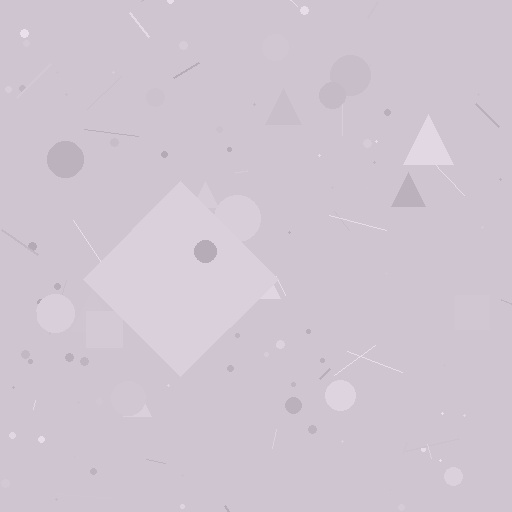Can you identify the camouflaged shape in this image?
The camouflaged shape is a diamond.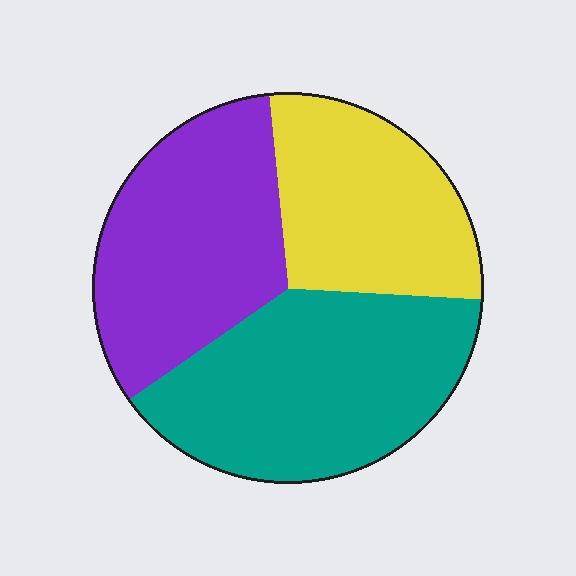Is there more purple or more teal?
Teal.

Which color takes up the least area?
Yellow, at roughly 25%.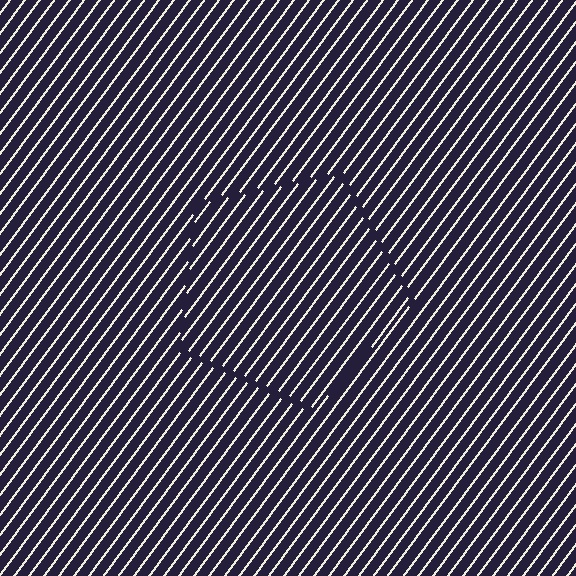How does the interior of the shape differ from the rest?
The interior of the shape contains the same grating, shifted by half a period — the contour is defined by the phase discontinuity where line-ends from the inner and outer gratings abut.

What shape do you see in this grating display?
An illusory pentagon. The interior of the shape contains the same grating, shifted by half a period — the contour is defined by the phase discontinuity where line-ends from the inner and outer gratings abut.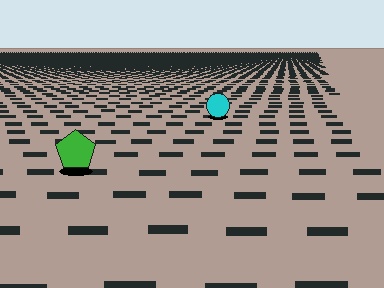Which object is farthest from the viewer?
The cyan circle is farthest from the viewer. It appears smaller and the ground texture around it is denser.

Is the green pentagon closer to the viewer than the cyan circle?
Yes. The green pentagon is closer — you can tell from the texture gradient: the ground texture is coarser near it.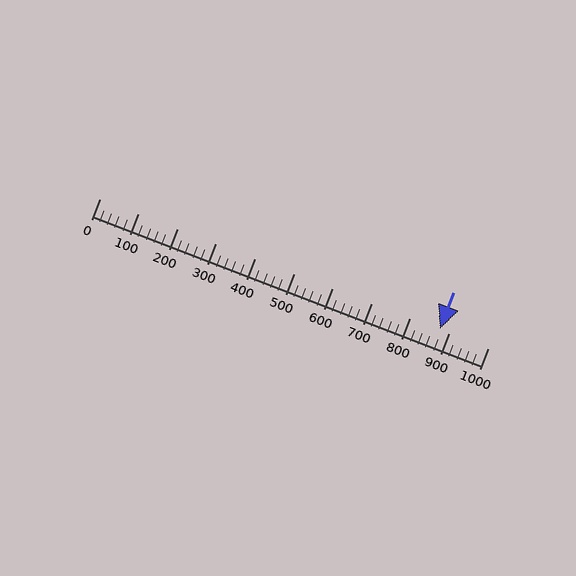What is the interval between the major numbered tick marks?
The major tick marks are spaced 100 units apart.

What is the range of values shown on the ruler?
The ruler shows values from 0 to 1000.